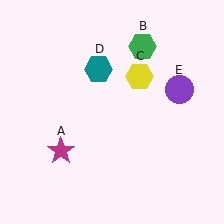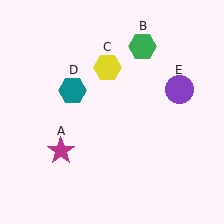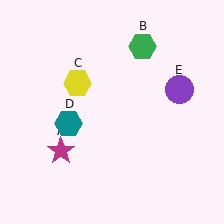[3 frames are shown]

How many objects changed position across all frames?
2 objects changed position: yellow hexagon (object C), teal hexagon (object D).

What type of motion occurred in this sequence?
The yellow hexagon (object C), teal hexagon (object D) rotated counterclockwise around the center of the scene.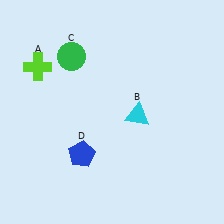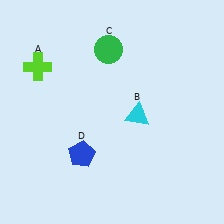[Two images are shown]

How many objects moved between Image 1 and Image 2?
1 object moved between the two images.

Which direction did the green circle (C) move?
The green circle (C) moved right.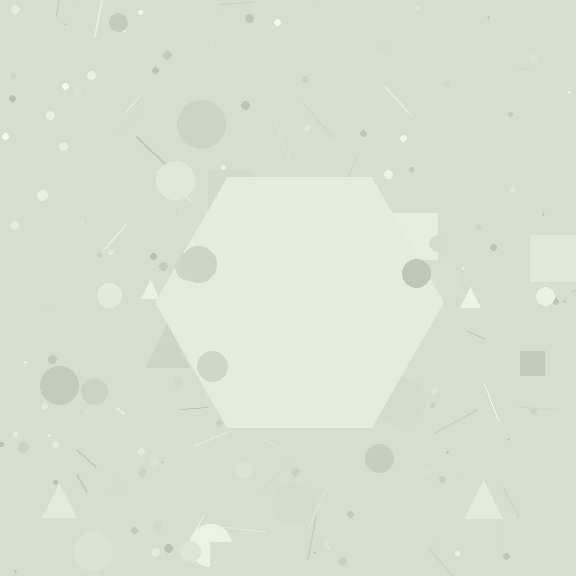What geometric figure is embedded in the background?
A hexagon is embedded in the background.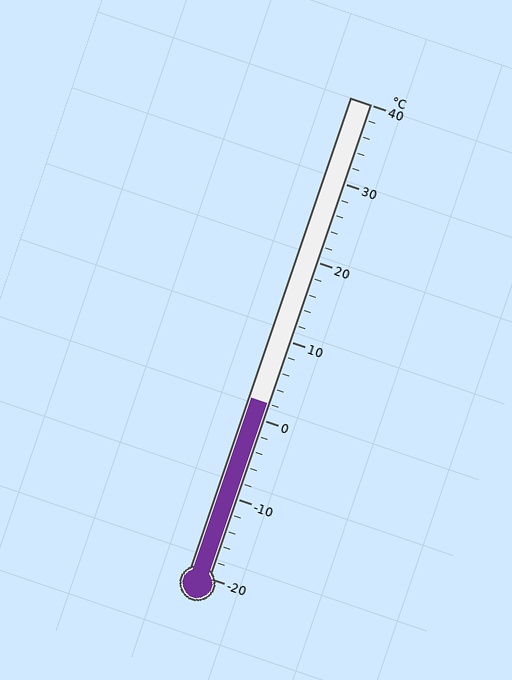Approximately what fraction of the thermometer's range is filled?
The thermometer is filled to approximately 35% of its range.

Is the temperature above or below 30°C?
The temperature is below 30°C.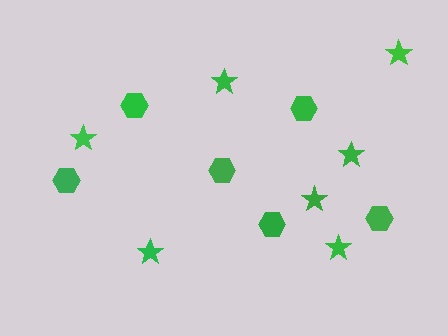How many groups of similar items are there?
There are 2 groups: one group of hexagons (6) and one group of stars (7).